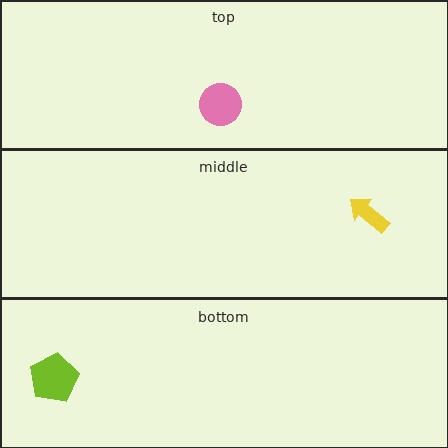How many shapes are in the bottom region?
1.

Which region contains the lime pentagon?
The bottom region.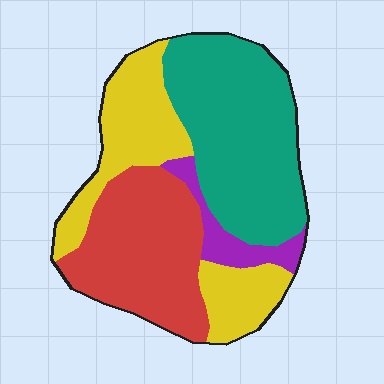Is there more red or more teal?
Teal.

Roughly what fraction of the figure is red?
Red covers roughly 30% of the figure.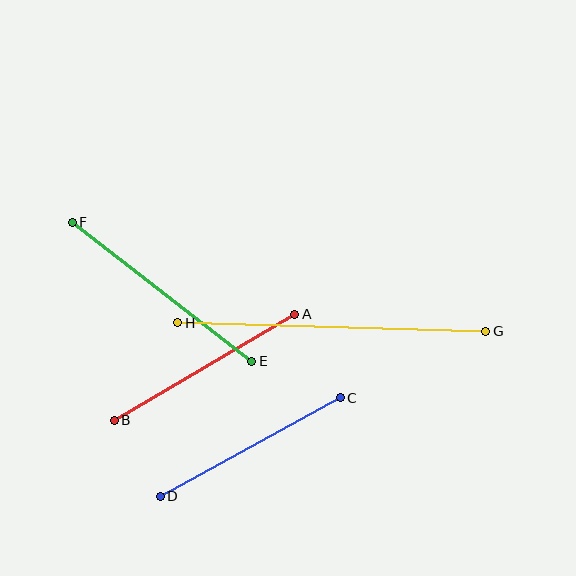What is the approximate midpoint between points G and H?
The midpoint is at approximately (332, 327) pixels.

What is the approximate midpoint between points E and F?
The midpoint is at approximately (162, 292) pixels.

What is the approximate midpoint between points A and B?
The midpoint is at approximately (204, 367) pixels.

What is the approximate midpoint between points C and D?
The midpoint is at approximately (250, 447) pixels.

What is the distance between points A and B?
The distance is approximately 209 pixels.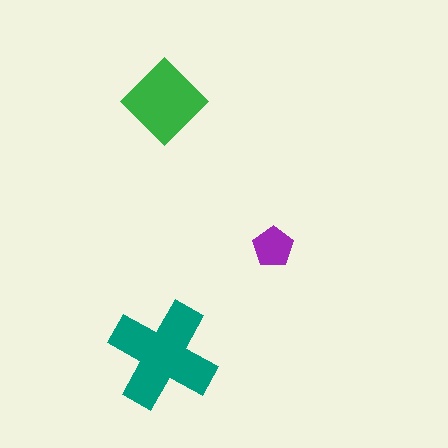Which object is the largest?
The teal cross.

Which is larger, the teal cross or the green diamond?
The teal cross.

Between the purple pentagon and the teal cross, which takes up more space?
The teal cross.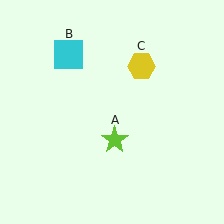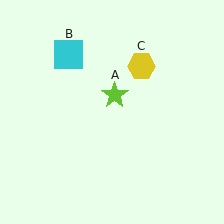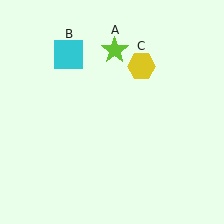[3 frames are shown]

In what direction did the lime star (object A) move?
The lime star (object A) moved up.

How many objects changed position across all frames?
1 object changed position: lime star (object A).